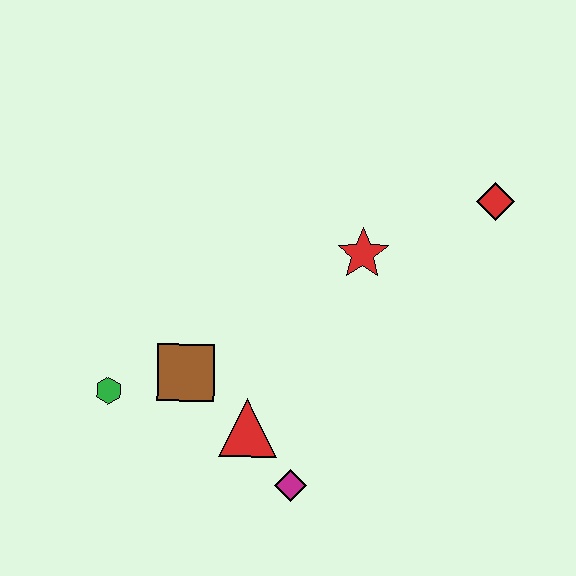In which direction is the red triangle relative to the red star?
The red triangle is below the red star.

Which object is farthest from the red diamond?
The green hexagon is farthest from the red diamond.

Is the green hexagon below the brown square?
Yes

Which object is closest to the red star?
The red diamond is closest to the red star.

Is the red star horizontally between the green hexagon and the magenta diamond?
No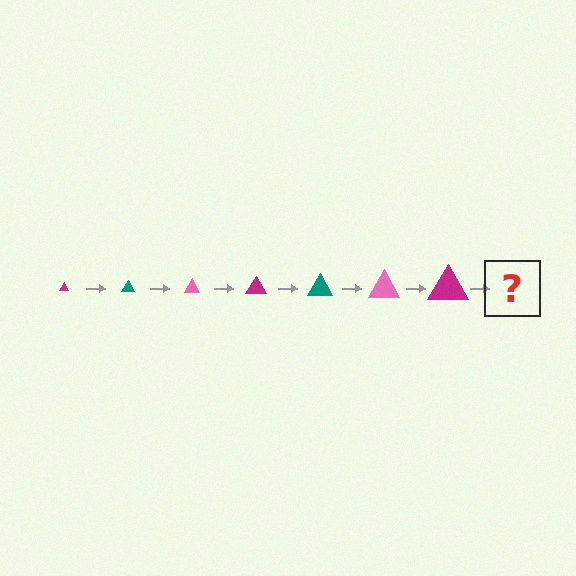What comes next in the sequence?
The next element should be a teal triangle, larger than the previous one.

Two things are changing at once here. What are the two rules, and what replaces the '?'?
The two rules are that the triangle grows larger each step and the color cycles through magenta, teal, and pink. The '?' should be a teal triangle, larger than the previous one.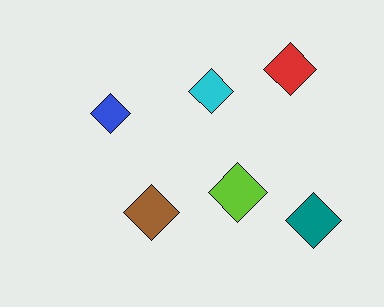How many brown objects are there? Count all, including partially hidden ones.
There is 1 brown object.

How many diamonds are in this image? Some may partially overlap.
There are 6 diamonds.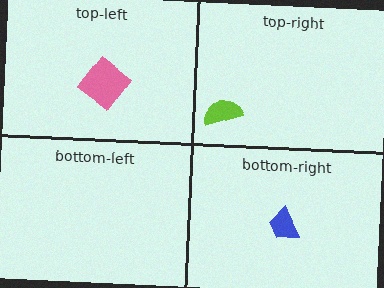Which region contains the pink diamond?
The top-left region.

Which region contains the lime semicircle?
The top-right region.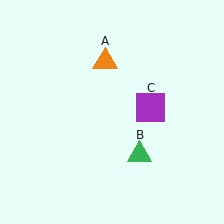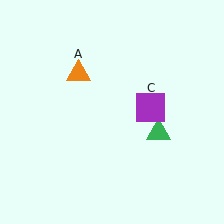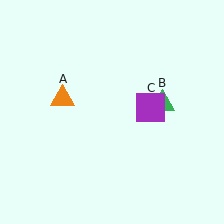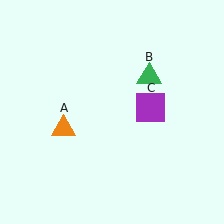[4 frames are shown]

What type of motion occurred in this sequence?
The orange triangle (object A), green triangle (object B) rotated counterclockwise around the center of the scene.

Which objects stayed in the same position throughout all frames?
Purple square (object C) remained stationary.